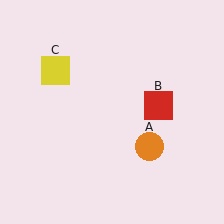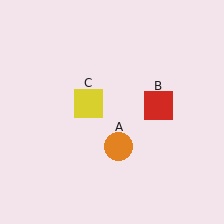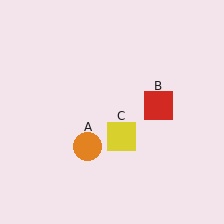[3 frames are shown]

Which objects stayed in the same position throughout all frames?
Red square (object B) remained stationary.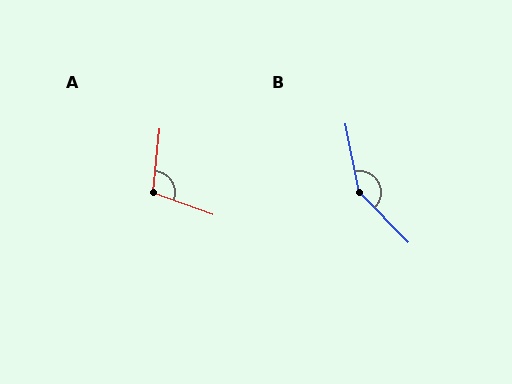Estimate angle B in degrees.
Approximately 147 degrees.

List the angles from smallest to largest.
A (104°), B (147°).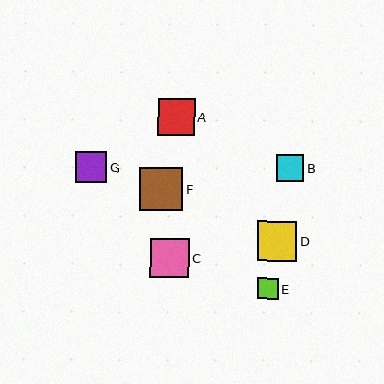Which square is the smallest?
Square E is the smallest with a size of approximately 21 pixels.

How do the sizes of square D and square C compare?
Square D and square C are approximately the same size.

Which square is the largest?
Square F is the largest with a size of approximately 43 pixels.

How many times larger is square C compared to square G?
Square C is approximately 1.2 times the size of square G.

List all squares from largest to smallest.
From largest to smallest: F, D, C, A, G, B, E.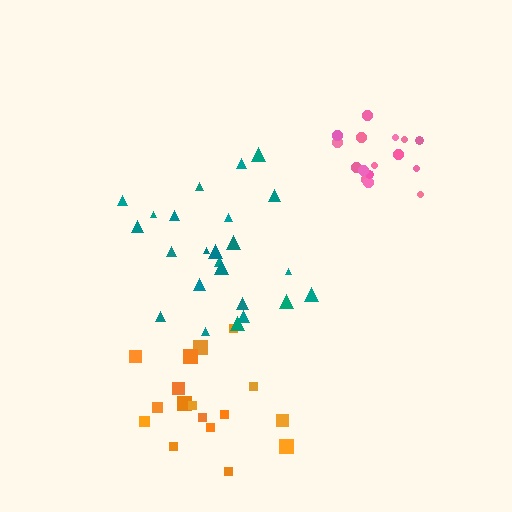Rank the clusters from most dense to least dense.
pink, orange, teal.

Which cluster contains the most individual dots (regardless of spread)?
Teal (24).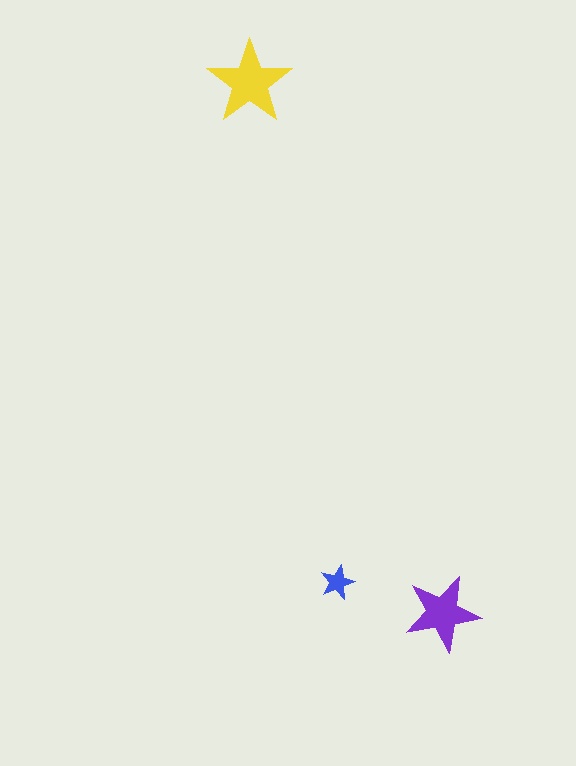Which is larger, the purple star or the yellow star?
The yellow one.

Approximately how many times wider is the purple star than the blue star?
About 2 times wider.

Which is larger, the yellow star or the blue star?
The yellow one.